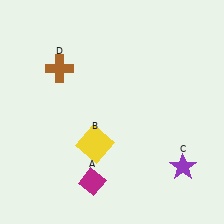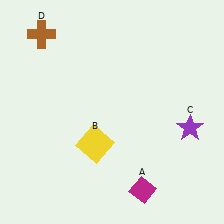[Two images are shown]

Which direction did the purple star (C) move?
The purple star (C) moved up.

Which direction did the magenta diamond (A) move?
The magenta diamond (A) moved right.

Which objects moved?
The objects that moved are: the magenta diamond (A), the purple star (C), the brown cross (D).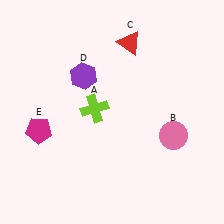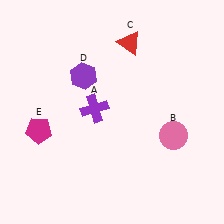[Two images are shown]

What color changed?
The cross (A) changed from lime in Image 1 to purple in Image 2.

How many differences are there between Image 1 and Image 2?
There is 1 difference between the two images.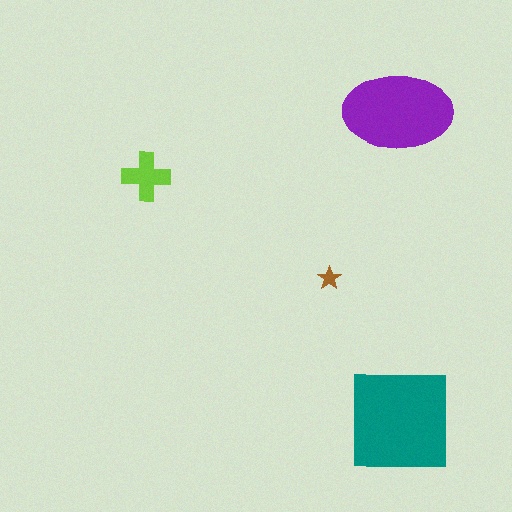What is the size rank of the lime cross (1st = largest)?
3rd.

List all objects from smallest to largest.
The brown star, the lime cross, the purple ellipse, the teal square.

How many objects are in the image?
There are 4 objects in the image.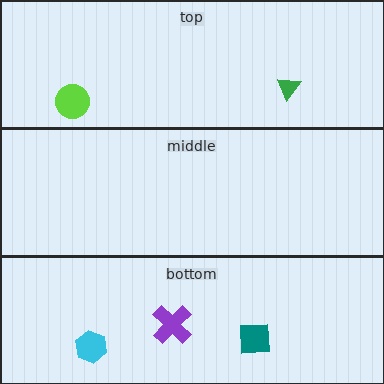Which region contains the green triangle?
The top region.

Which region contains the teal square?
The bottom region.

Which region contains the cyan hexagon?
The bottom region.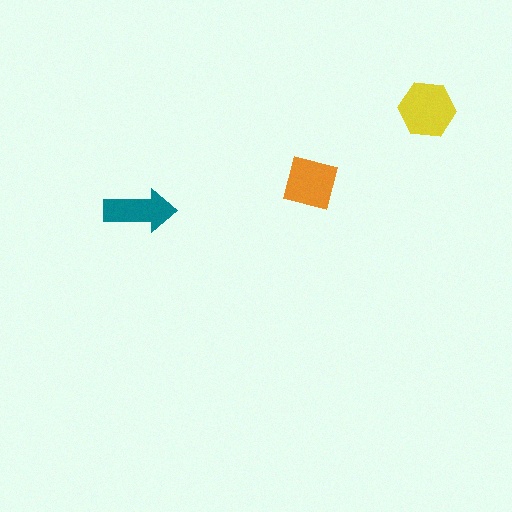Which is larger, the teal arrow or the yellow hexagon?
The yellow hexagon.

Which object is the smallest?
The teal arrow.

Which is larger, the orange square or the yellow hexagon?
The yellow hexagon.